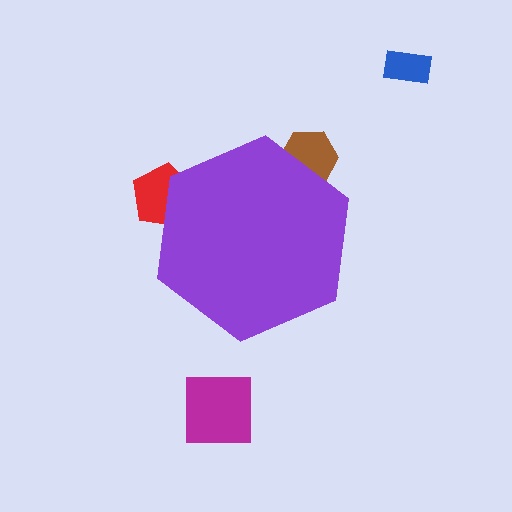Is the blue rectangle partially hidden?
No, the blue rectangle is fully visible.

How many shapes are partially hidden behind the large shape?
2 shapes are partially hidden.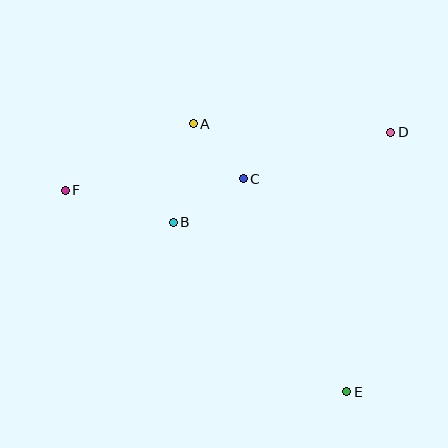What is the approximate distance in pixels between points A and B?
The distance between A and B is approximately 101 pixels.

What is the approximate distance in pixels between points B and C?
The distance between B and C is approximately 82 pixels.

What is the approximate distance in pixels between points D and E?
The distance between D and E is approximately 263 pixels.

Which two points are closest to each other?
Points A and C are closest to each other.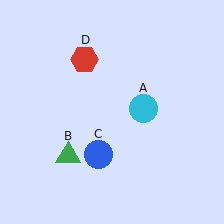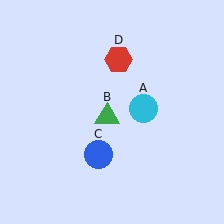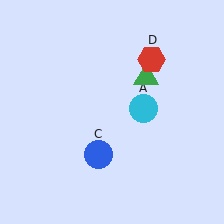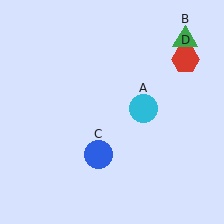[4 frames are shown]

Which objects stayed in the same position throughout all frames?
Cyan circle (object A) and blue circle (object C) remained stationary.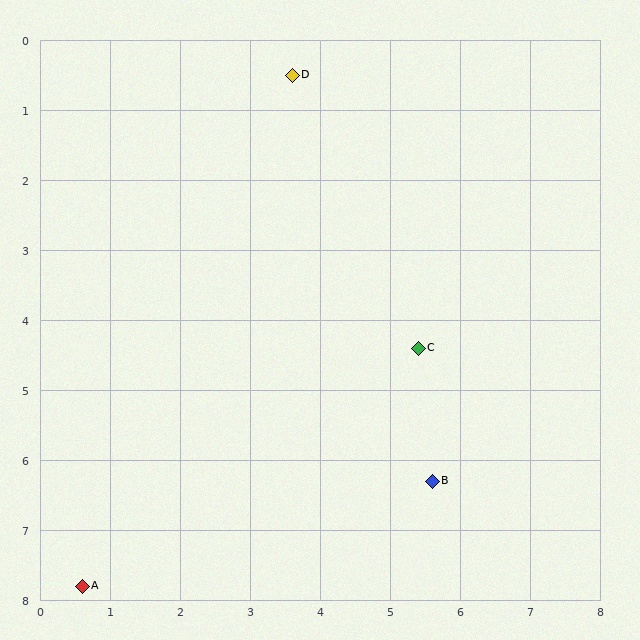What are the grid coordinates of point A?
Point A is at approximately (0.6, 7.8).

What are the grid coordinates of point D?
Point D is at approximately (3.6, 0.5).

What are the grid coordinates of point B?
Point B is at approximately (5.6, 6.3).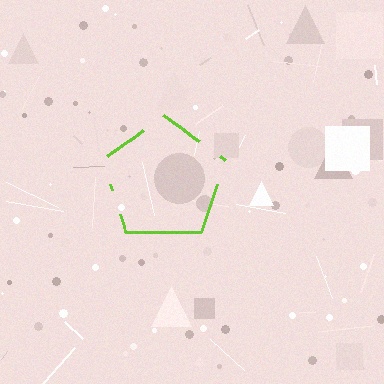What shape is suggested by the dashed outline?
The dashed outline suggests a pentagon.